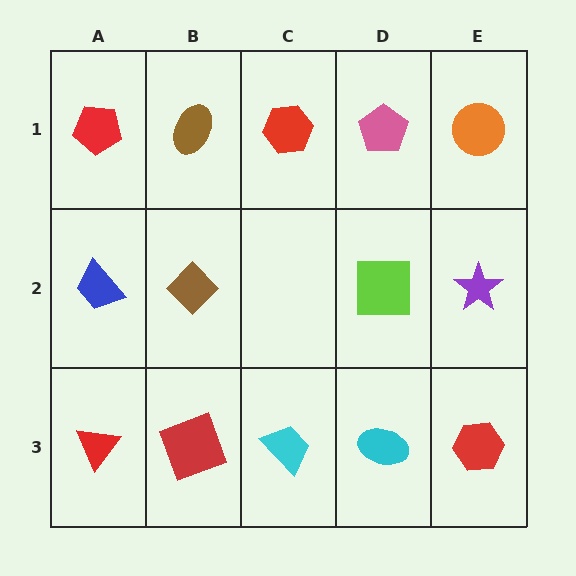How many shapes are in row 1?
5 shapes.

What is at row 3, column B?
A red square.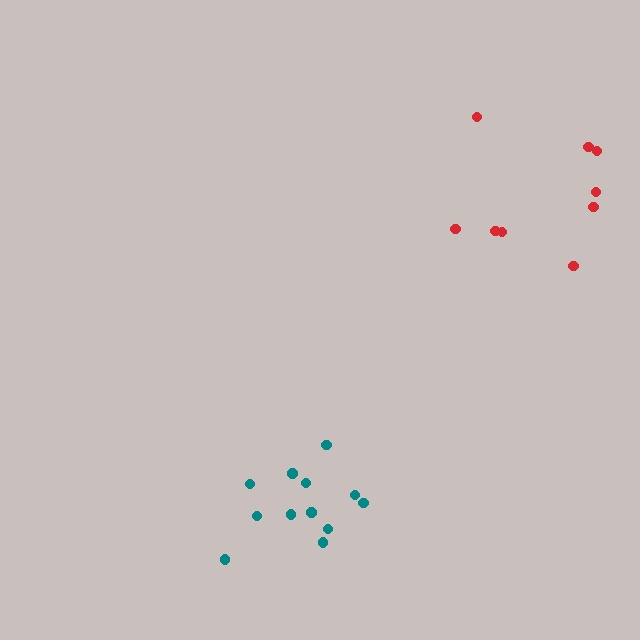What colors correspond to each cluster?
The clusters are colored: red, teal.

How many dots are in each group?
Group 1: 9 dots, Group 2: 12 dots (21 total).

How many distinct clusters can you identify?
There are 2 distinct clusters.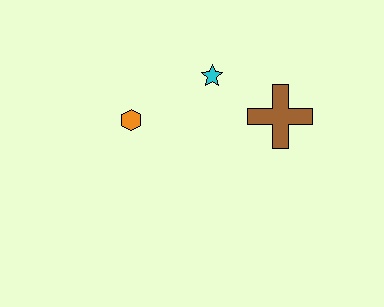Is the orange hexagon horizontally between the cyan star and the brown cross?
No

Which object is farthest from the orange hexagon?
The brown cross is farthest from the orange hexagon.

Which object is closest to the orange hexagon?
The cyan star is closest to the orange hexagon.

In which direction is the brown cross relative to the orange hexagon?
The brown cross is to the right of the orange hexagon.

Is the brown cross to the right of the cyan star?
Yes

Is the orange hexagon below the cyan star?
Yes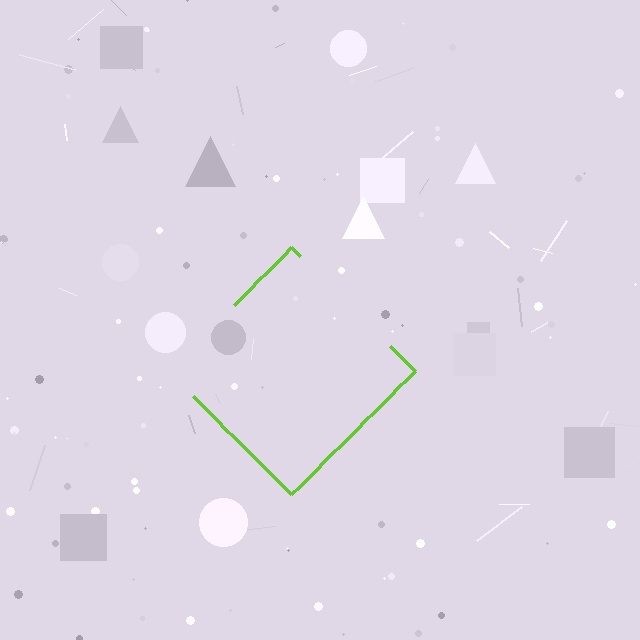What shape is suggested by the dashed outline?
The dashed outline suggests a diamond.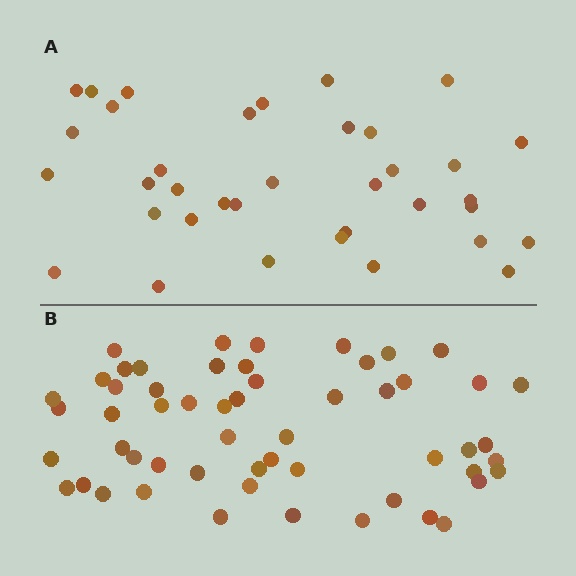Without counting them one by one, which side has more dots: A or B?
Region B (the bottom region) has more dots.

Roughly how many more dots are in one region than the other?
Region B has approximately 20 more dots than region A.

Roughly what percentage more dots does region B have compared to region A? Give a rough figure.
About 55% more.